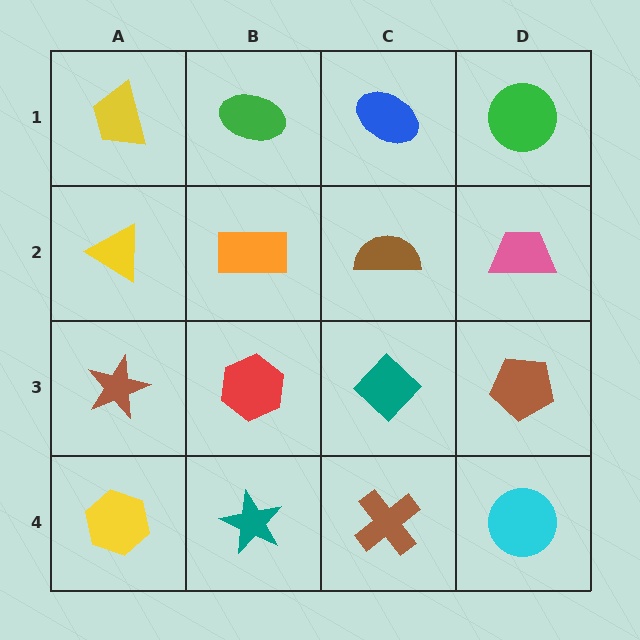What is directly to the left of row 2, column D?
A brown semicircle.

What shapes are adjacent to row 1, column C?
A brown semicircle (row 2, column C), a green ellipse (row 1, column B), a green circle (row 1, column D).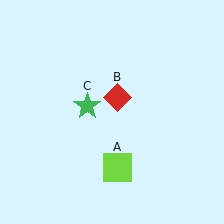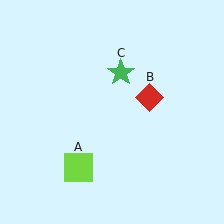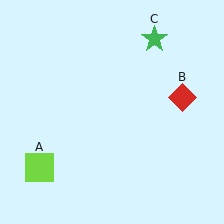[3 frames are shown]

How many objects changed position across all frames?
3 objects changed position: lime square (object A), red diamond (object B), green star (object C).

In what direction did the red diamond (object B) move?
The red diamond (object B) moved right.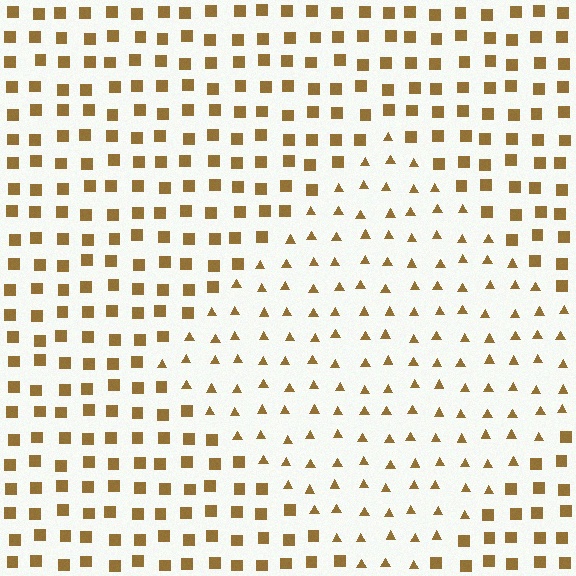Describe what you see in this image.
The image is filled with small brown elements arranged in a uniform grid. A diamond-shaped region contains triangles, while the surrounding area contains squares. The boundary is defined purely by the change in element shape.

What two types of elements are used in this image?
The image uses triangles inside the diamond region and squares outside it.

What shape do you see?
I see a diamond.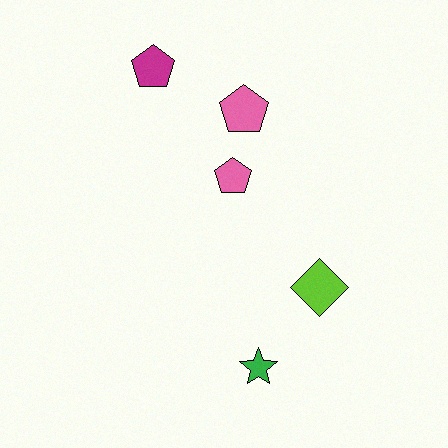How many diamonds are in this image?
There is 1 diamond.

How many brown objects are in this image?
There are no brown objects.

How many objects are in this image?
There are 5 objects.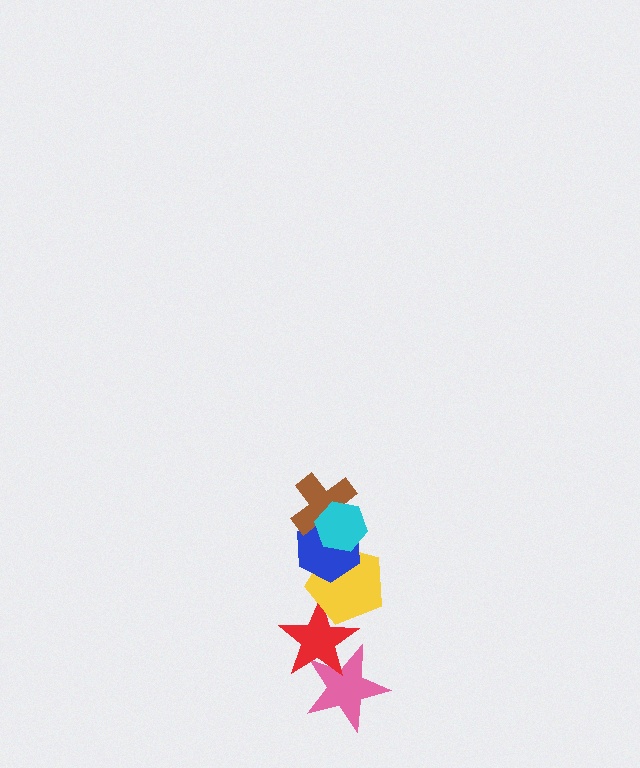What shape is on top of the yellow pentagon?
The blue hexagon is on top of the yellow pentagon.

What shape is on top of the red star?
The yellow pentagon is on top of the red star.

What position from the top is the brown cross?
The brown cross is 2nd from the top.